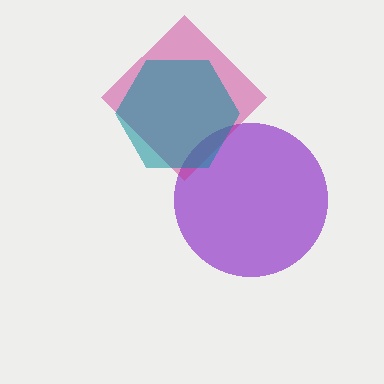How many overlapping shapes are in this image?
There are 3 overlapping shapes in the image.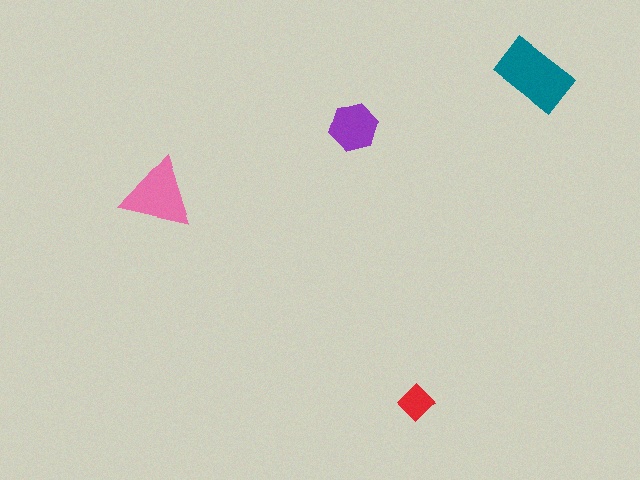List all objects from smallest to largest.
The red diamond, the purple hexagon, the pink triangle, the teal rectangle.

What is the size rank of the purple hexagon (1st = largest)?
3rd.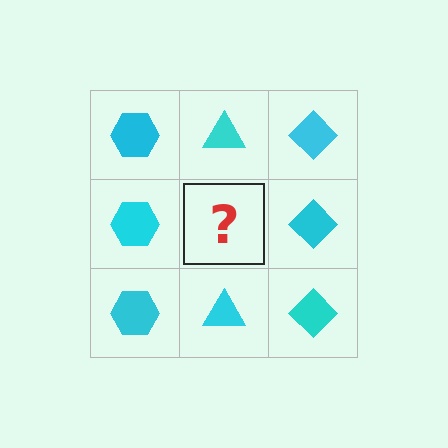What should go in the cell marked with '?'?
The missing cell should contain a cyan triangle.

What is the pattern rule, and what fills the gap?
The rule is that each column has a consistent shape. The gap should be filled with a cyan triangle.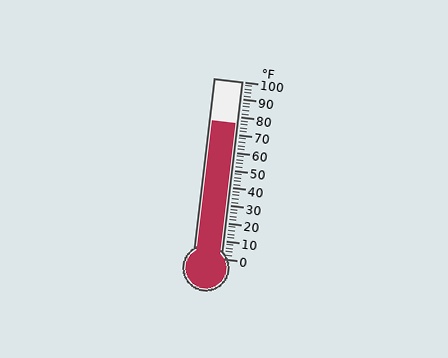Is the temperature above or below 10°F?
The temperature is above 10°F.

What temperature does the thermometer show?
The thermometer shows approximately 76°F.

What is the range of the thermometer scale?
The thermometer scale ranges from 0°F to 100°F.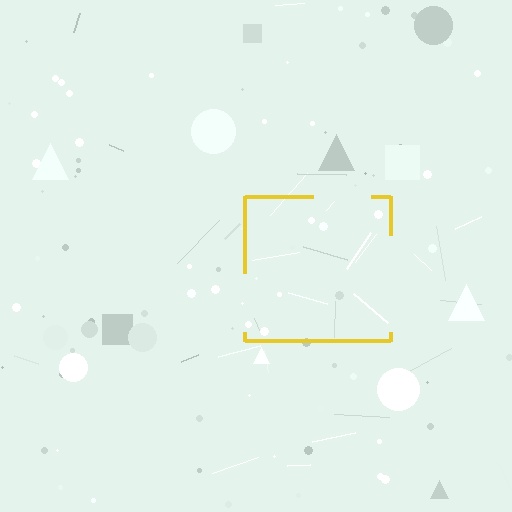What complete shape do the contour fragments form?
The contour fragments form a square.